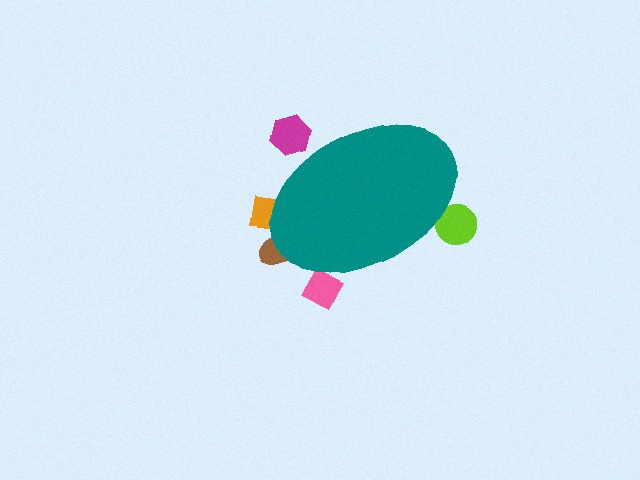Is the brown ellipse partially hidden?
Yes, the brown ellipse is partially hidden behind the teal ellipse.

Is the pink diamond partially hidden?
Yes, the pink diamond is partially hidden behind the teal ellipse.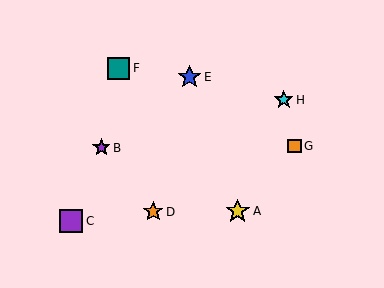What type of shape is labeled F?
Shape F is a teal square.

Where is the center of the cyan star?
The center of the cyan star is at (284, 100).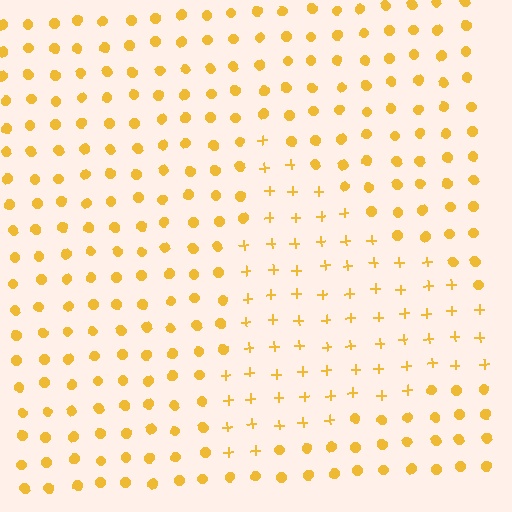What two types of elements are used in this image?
The image uses plus signs inside the triangle region and circles outside it.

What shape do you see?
I see a triangle.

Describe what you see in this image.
The image is filled with small yellow elements arranged in a uniform grid. A triangle-shaped region contains plus signs, while the surrounding area contains circles. The boundary is defined purely by the change in element shape.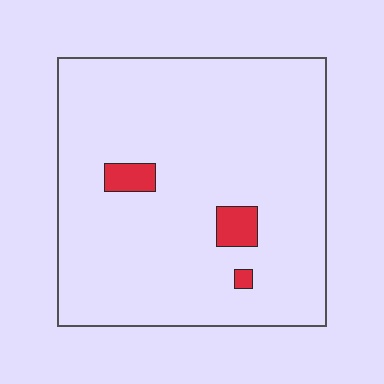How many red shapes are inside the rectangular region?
3.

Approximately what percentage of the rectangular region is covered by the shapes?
Approximately 5%.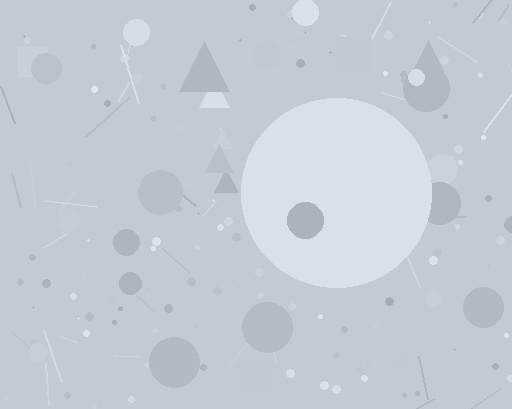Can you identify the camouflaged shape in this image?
The camouflaged shape is a circle.